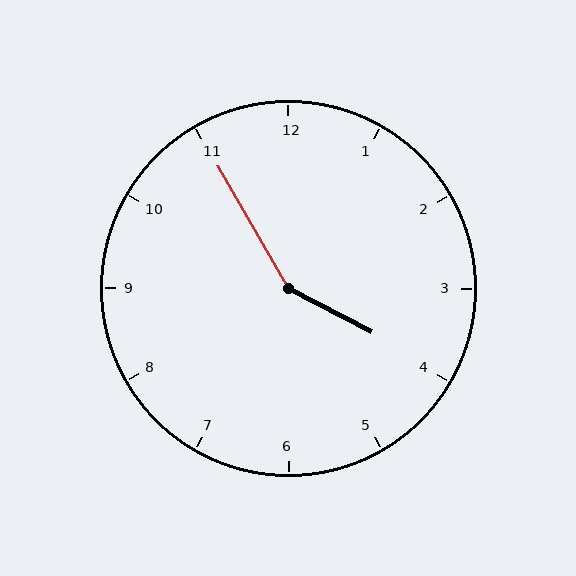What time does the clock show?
3:55.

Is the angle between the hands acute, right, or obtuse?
It is obtuse.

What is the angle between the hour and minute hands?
Approximately 148 degrees.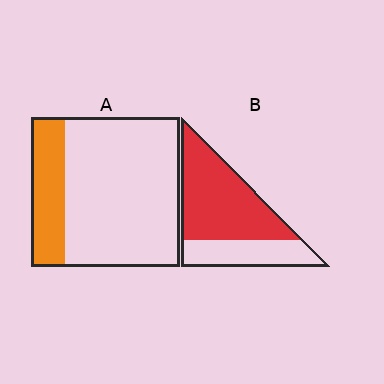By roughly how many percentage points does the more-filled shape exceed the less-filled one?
By roughly 45 percentage points (B over A).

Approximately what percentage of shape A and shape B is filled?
A is approximately 25% and B is approximately 65%.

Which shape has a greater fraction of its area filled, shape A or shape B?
Shape B.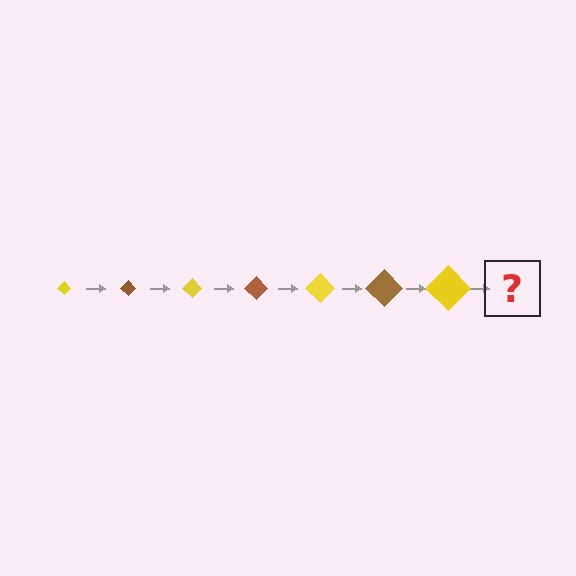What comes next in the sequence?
The next element should be a brown diamond, larger than the previous one.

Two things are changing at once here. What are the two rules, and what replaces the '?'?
The two rules are that the diamond grows larger each step and the color cycles through yellow and brown. The '?' should be a brown diamond, larger than the previous one.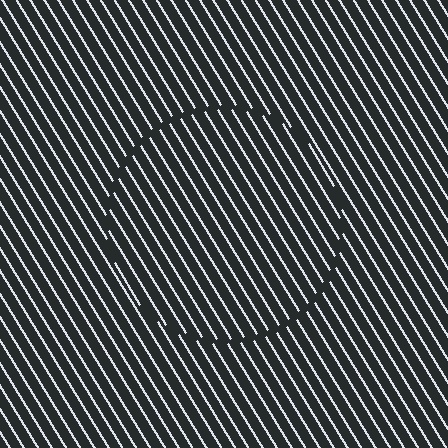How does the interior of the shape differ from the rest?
The interior of the shape contains the same grating, shifted by half a period — the contour is defined by the phase discontinuity where line-ends from the inner and outer gratings abut.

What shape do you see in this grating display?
An illusory circle. The interior of the shape contains the same grating, shifted by half a period — the contour is defined by the phase discontinuity where line-ends from the inner and outer gratings abut.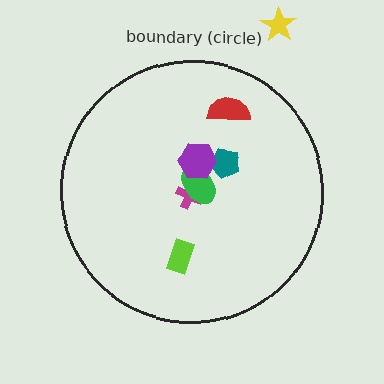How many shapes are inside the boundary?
6 inside, 1 outside.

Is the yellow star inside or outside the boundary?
Outside.